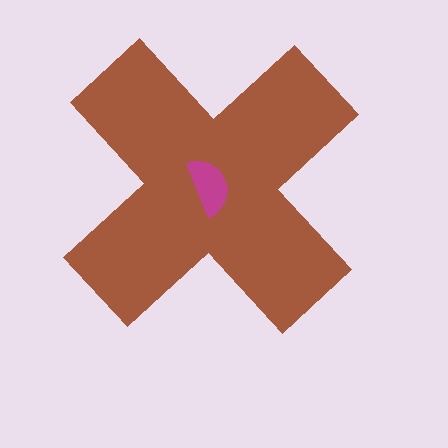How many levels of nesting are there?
2.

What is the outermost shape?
The brown cross.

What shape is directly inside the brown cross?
The magenta semicircle.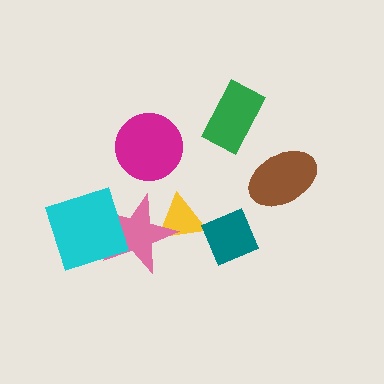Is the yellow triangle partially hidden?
Yes, it is partially covered by another shape.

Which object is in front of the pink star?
The cyan diamond is in front of the pink star.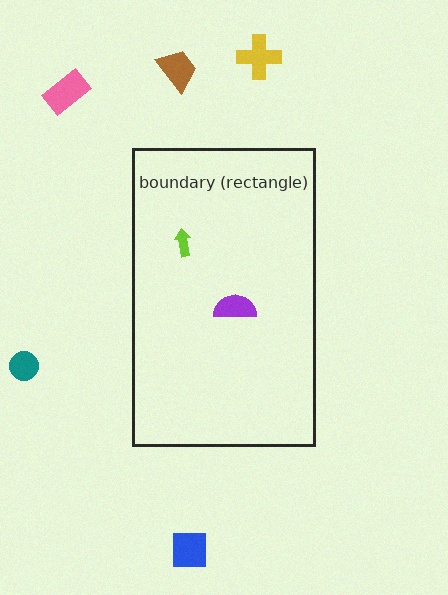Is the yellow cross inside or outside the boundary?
Outside.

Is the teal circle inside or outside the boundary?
Outside.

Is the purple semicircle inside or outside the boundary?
Inside.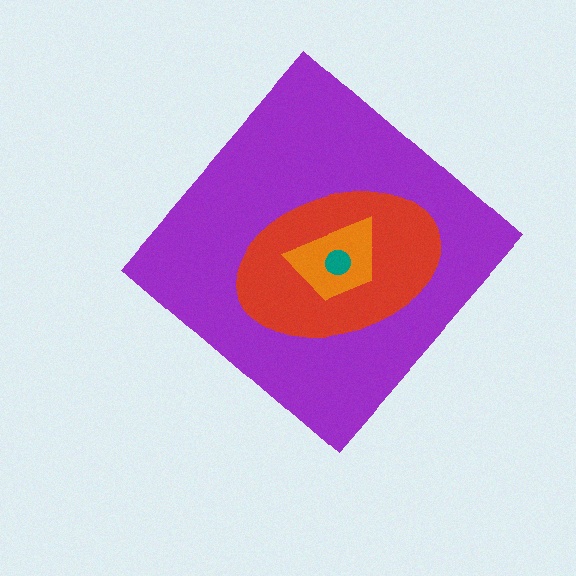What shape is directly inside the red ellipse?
The orange trapezoid.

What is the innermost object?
The teal circle.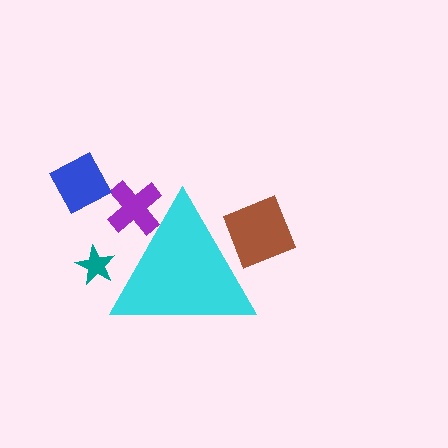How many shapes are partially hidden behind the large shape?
3 shapes are partially hidden.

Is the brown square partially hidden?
Yes, the brown square is partially hidden behind the cyan triangle.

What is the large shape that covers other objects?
A cyan triangle.